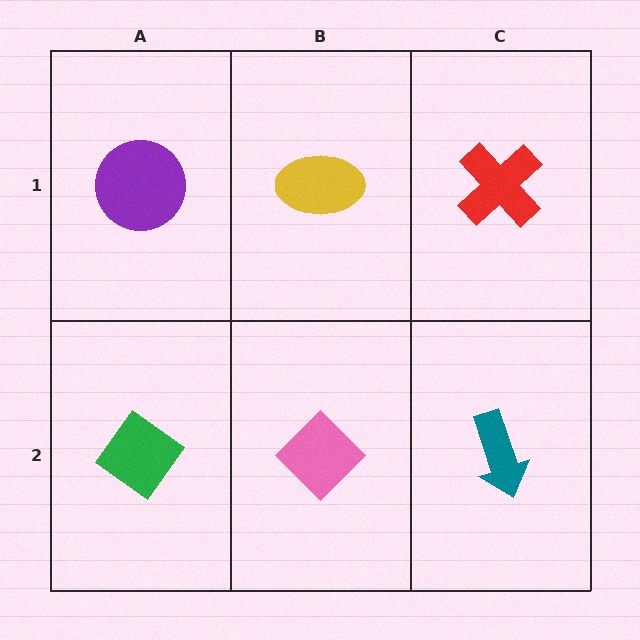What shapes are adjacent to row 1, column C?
A teal arrow (row 2, column C), a yellow ellipse (row 1, column B).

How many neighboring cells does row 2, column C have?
2.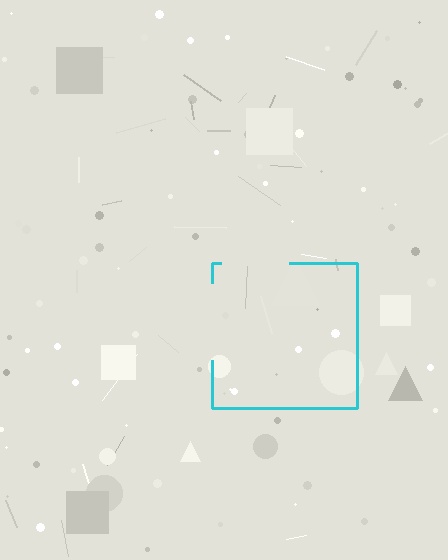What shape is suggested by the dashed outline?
The dashed outline suggests a square.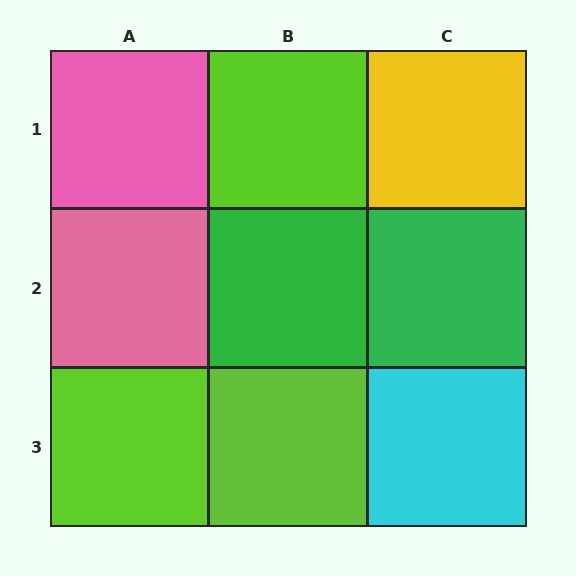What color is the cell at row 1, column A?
Pink.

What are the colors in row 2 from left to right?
Pink, green, green.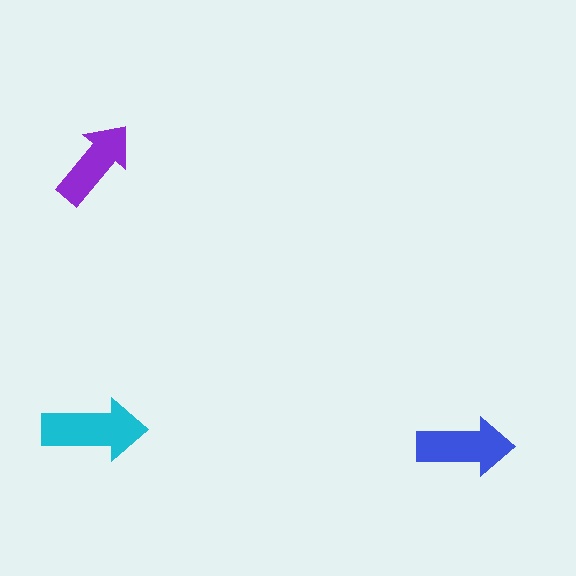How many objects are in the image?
There are 3 objects in the image.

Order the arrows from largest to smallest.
the cyan one, the blue one, the purple one.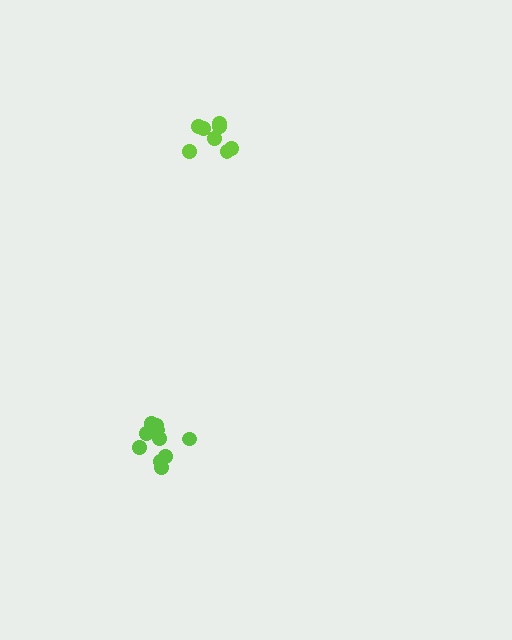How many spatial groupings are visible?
There are 2 spatial groupings.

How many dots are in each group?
Group 1: 8 dots, Group 2: 10 dots (18 total).